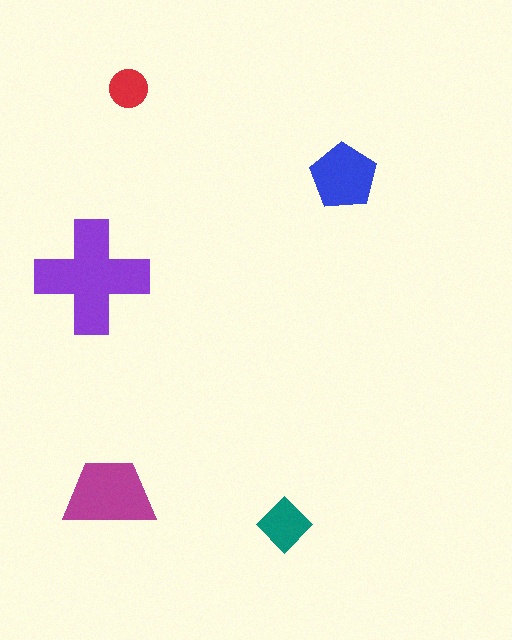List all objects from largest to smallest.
The purple cross, the magenta trapezoid, the blue pentagon, the teal diamond, the red circle.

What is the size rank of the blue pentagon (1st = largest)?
3rd.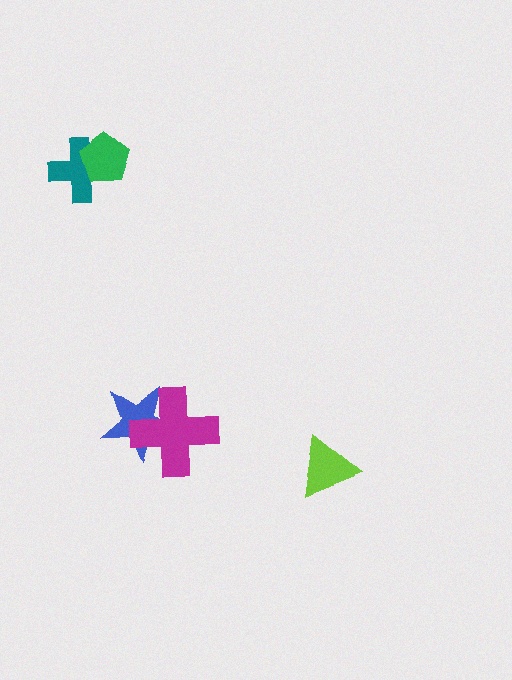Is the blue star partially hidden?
Yes, it is partially covered by another shape.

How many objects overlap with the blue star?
1 object overlaps with the blue star.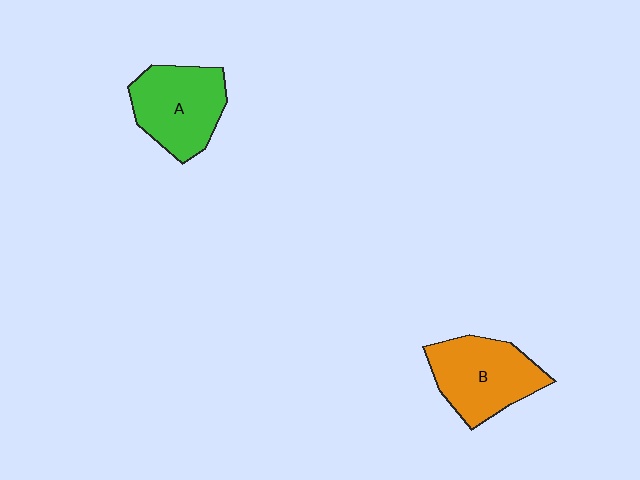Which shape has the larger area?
Shape B (orange).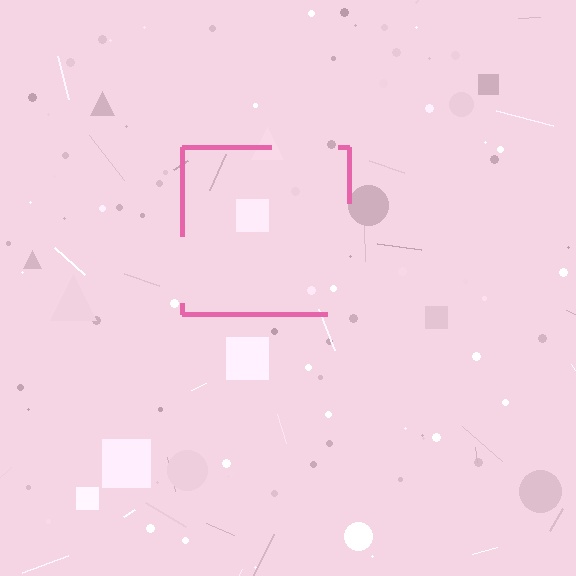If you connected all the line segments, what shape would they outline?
They would outline a square.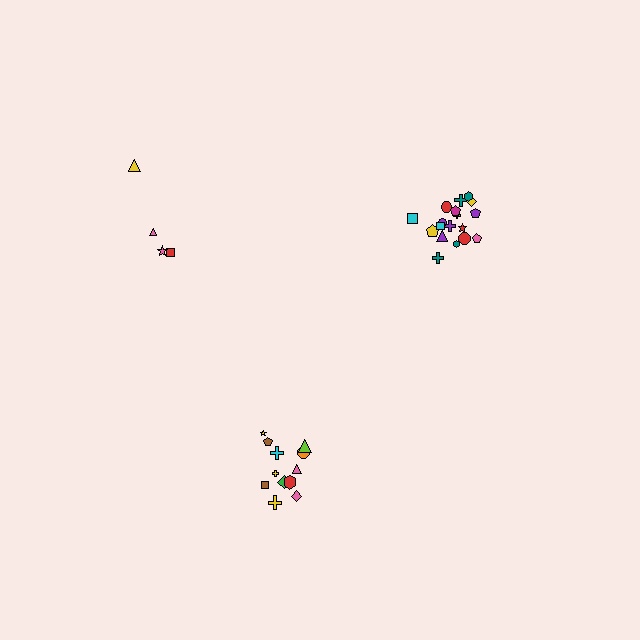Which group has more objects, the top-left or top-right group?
The top-right group.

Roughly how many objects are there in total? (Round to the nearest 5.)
Roughly 35 objects in total.